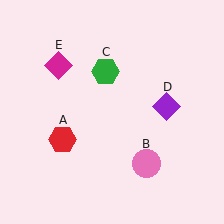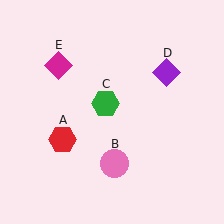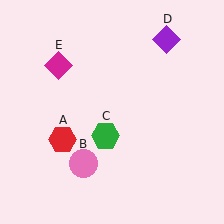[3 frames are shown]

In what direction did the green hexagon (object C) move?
The green hexagon (object C) moved down.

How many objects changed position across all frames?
3 objects changed position: pink circle (object B), green hexagon (object C), purple diamond (object D).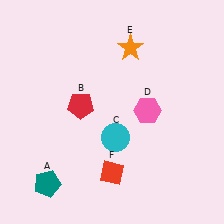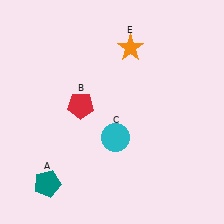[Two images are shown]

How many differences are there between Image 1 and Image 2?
There are 2 differences between the two images.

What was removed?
The red diamond (F), the pink hexagon (D) were removed in Image 2.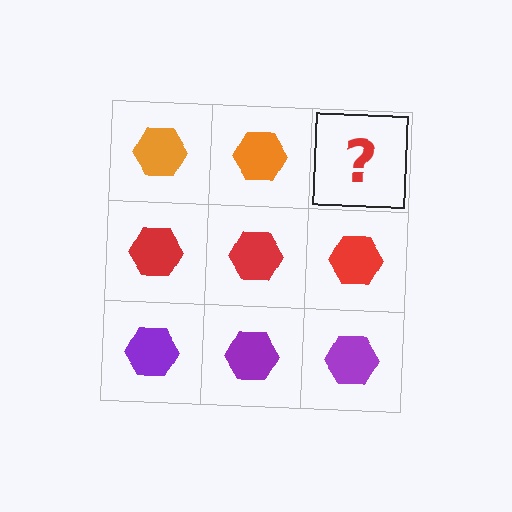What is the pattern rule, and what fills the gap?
The rule is that each row has a consistent color. The gap should be filled with an orange hexagon.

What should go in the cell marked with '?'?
The missing cell should contain an orange hexagon.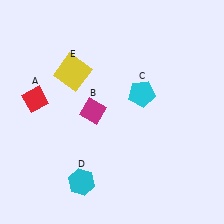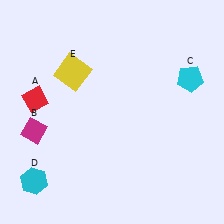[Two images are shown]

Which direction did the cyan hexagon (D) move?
The cyan hexagon (D) moved left.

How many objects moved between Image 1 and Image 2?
3 objects moved between the two images.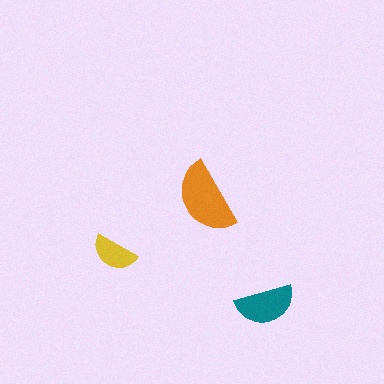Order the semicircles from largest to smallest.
the orange one, the teal one, the yellow one.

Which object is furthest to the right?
The teal semicircle is rightmost.